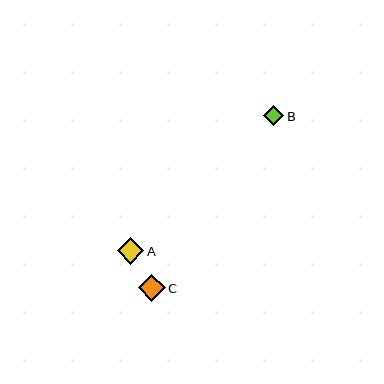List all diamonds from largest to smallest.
From largest to smallest: C, A, B.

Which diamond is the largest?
Diamond C is the largest with a size of approximately 27 pixels.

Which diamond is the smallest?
Diamond B is the smallest with a size of approximately 20 pixels.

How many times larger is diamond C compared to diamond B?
Diamond C is approximately 1.3 times the size of diamond B.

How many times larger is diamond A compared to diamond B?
Diamond A is approximately 1.3 times the size of diamond B.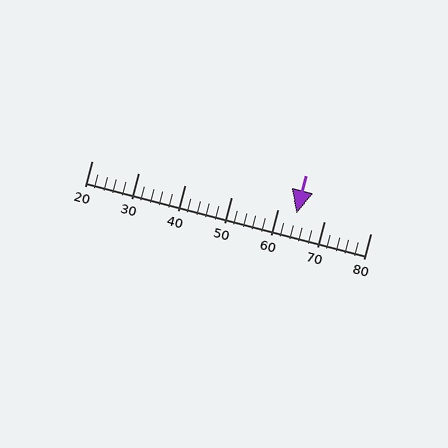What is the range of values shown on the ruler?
The ruler shows values from 20 to 80.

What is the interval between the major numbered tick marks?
The major tick marks are spaced 10 units apart.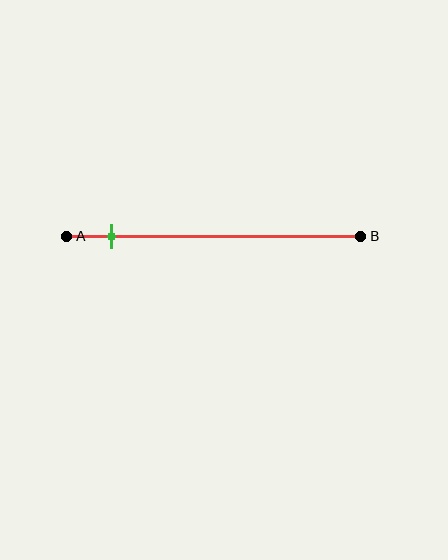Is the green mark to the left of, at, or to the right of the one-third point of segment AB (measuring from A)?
The green mark is to the left of the one-third point of segment AB.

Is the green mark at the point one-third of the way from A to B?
No, the mark is at about 15% from A, not at the 33% one-third point.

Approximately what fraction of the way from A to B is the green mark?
The green mark is approximately 15% of the way from A to B.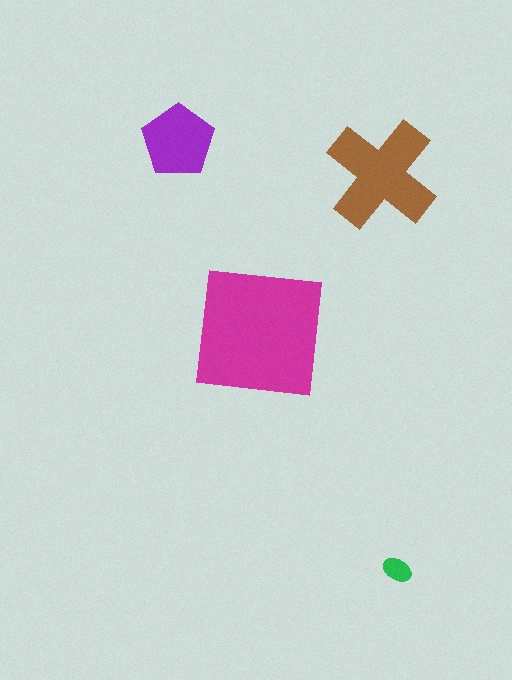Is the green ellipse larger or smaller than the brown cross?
Smaller.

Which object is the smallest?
The green ellipse.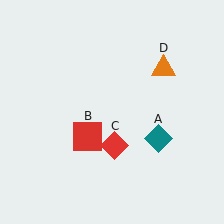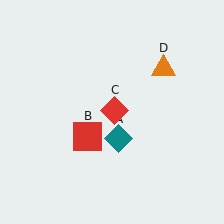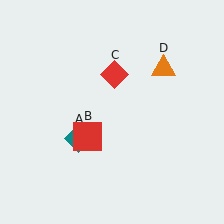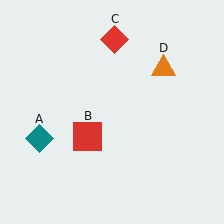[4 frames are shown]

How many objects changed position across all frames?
2 objects changed position: teal diamond (object A), red diamond (object C).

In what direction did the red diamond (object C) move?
The red diamond (object C) moved up.